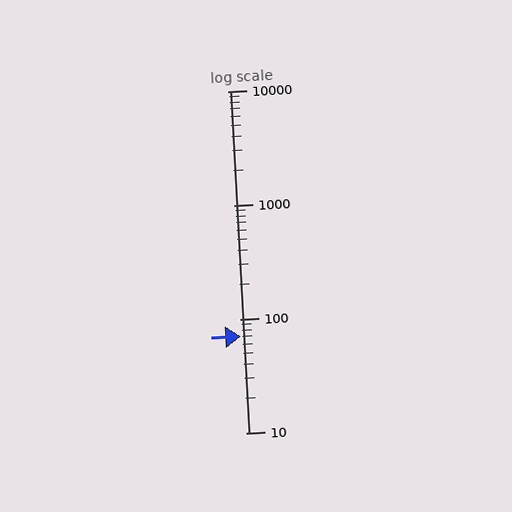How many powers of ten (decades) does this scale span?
The scale spans 3 decades, from 10 to 10000.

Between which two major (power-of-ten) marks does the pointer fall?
The pointer is between 10 and 100.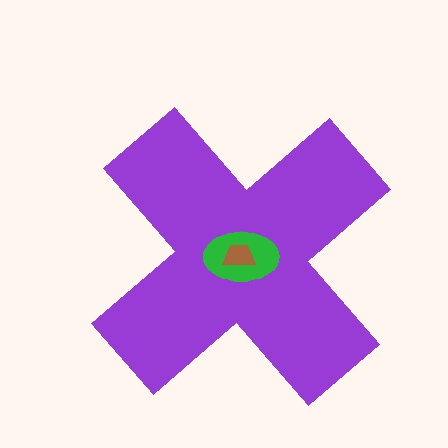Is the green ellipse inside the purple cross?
Yes.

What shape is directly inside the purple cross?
The green ellipse.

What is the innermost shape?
The brown trapezoid.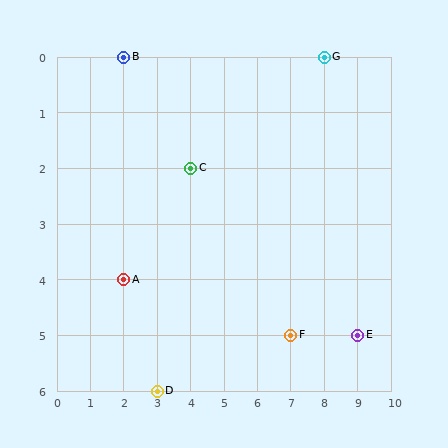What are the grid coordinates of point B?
Point B is at grid coordinates (2, 0).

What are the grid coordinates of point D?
Point D is at grid coordinates (3, 6).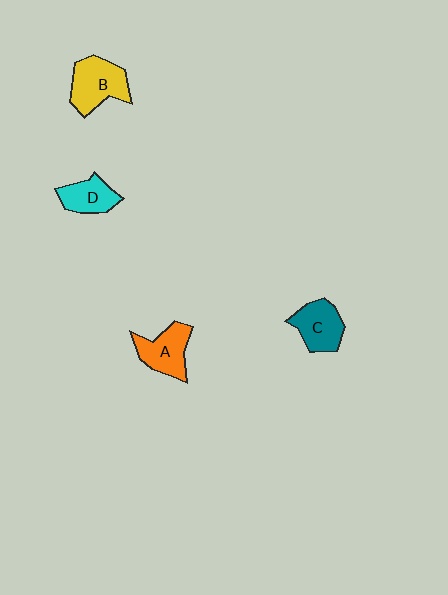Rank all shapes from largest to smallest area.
From largest to smallest: B (yellow), A (orange), C (teal), D (cyan).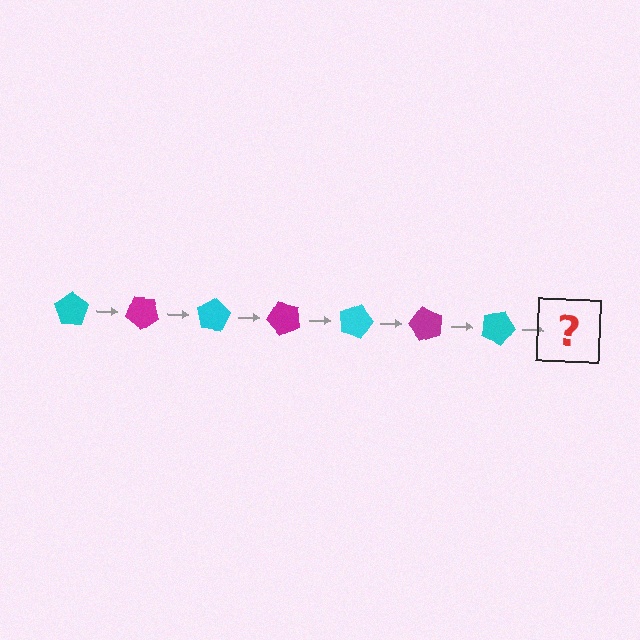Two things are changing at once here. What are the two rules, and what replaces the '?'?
The two rules are that it rotates 40 degrees each step and the color cycles through cyan and magenta. The '?' should be a magenta pentagon, rotated 280 degrees from the start.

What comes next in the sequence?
The next element should be a magenta pentagon, rotated 280 degrees from the start.